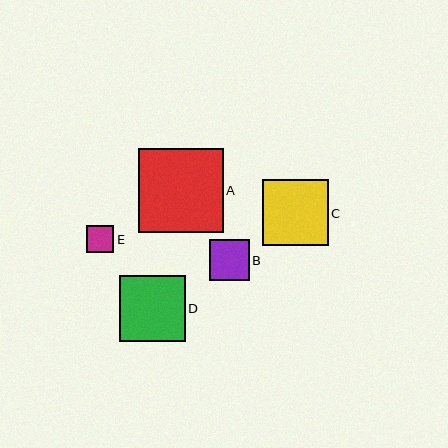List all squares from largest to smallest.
From largest to smallest: A, C, D, B, E.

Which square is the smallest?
Square E is the smallest with a size of approximately 27 pixels.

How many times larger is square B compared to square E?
Square B is approximately 1.5 times the size of square E.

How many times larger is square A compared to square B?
Square A is approximately 2.1 times the size of square B.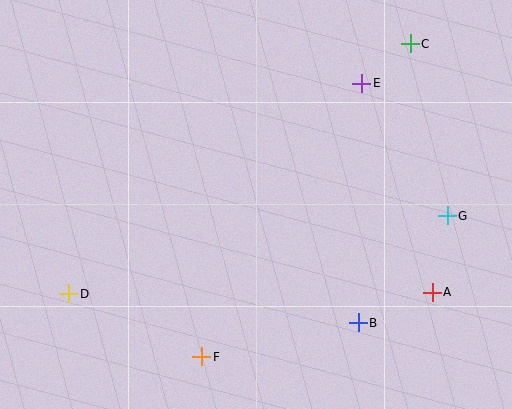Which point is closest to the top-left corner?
Point D is closest to the top-left corner.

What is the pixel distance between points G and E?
The distance between G and E is 158 pixels.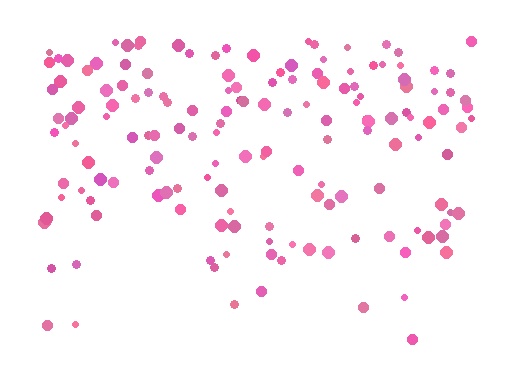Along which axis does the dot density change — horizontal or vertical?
Vertical.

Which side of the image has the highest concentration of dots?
The top.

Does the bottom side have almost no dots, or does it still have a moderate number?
Still a moderate number, just noticeably fewer than the top.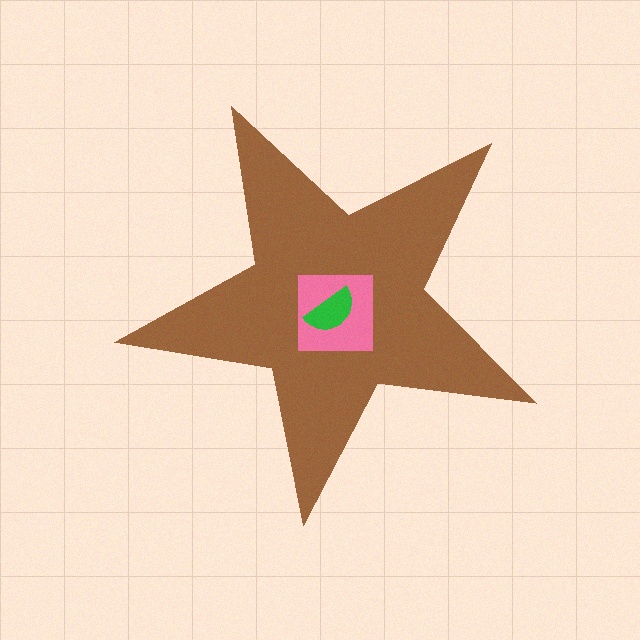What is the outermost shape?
The brown star.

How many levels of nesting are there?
3.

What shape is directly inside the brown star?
The pink square.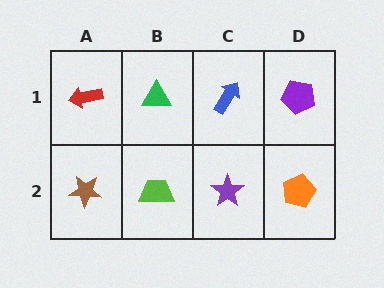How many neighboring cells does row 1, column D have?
2.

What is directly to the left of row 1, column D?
A blue arrow.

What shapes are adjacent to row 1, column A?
A brown star (row 2, column A), a green triangle (row 1, column B).